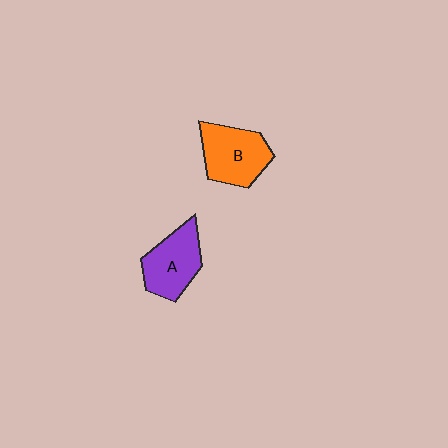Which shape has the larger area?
Shape B (orange).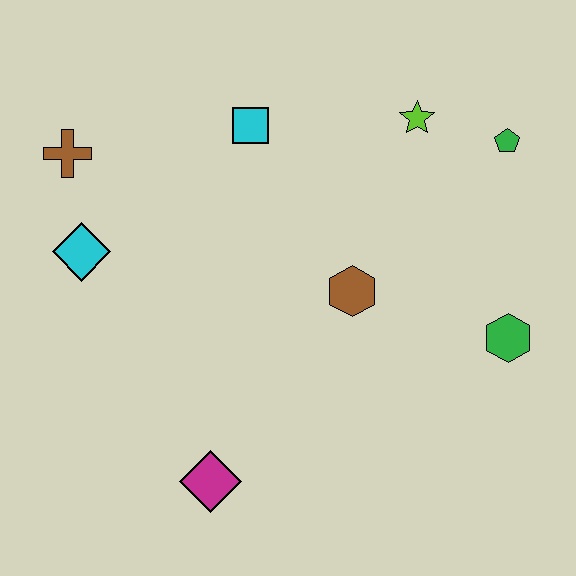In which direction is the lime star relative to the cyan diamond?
The lime star is to the right of the cyan diamond.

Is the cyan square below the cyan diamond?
No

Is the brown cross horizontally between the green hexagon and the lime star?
No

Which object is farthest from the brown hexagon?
The brown cross is farthest from the brown hexagon.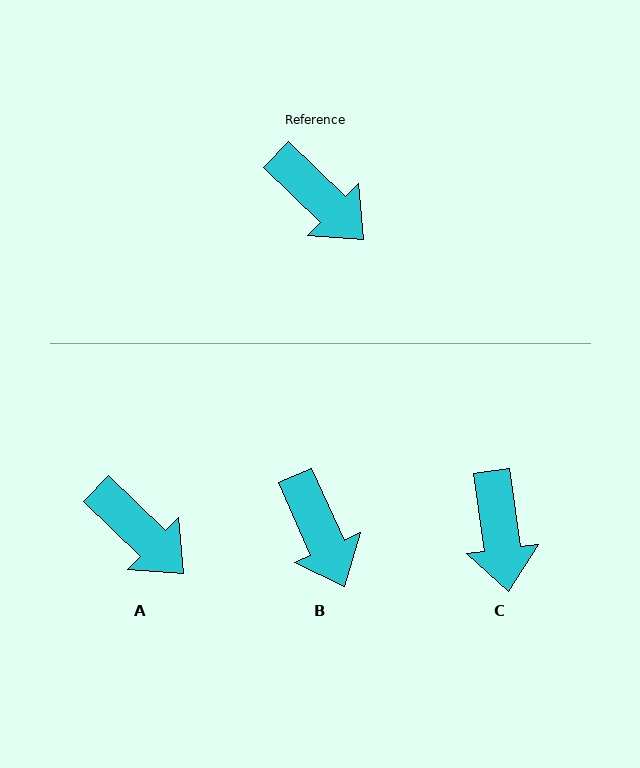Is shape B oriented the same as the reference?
No, it is off by about 22 degrees.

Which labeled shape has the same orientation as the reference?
A.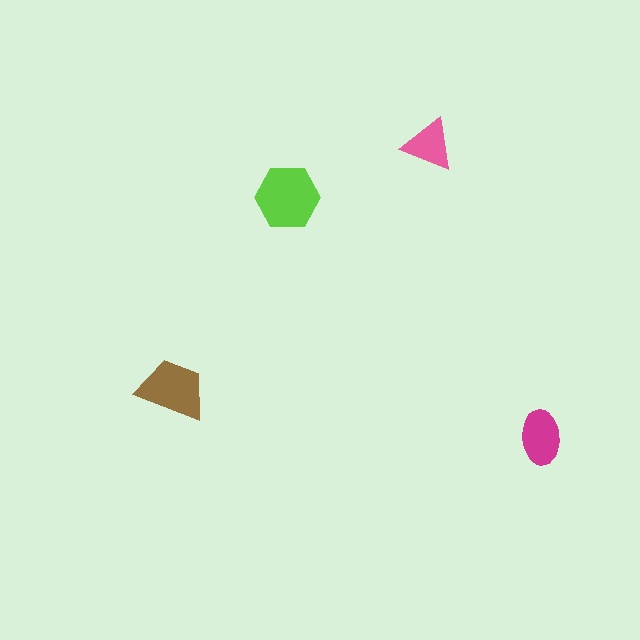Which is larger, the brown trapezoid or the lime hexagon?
The lime hexagon.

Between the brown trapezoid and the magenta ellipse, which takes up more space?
The brown trapezoid.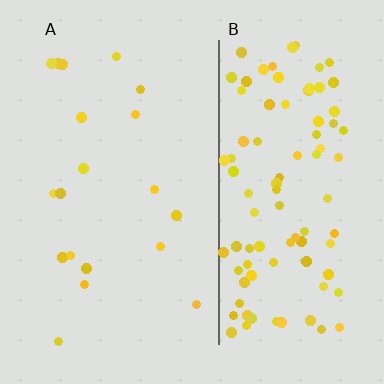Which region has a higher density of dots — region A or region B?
B (the right).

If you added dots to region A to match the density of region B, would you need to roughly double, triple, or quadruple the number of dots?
Approximately quadruple.